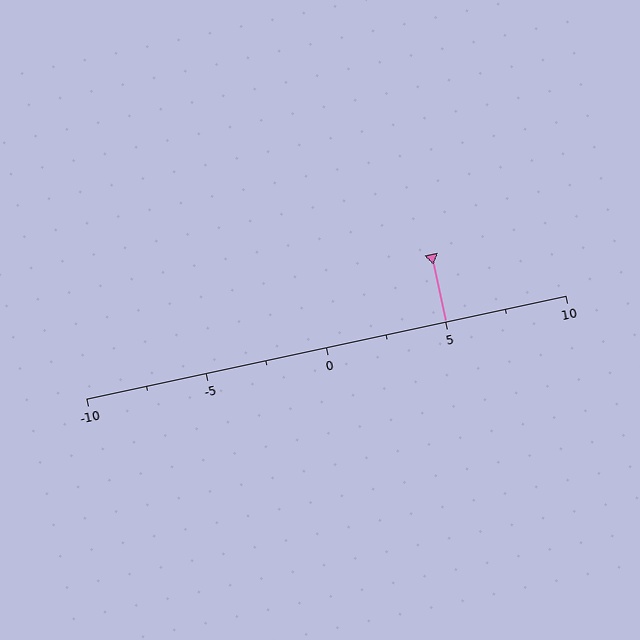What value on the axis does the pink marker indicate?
The marker indicates approximately 5.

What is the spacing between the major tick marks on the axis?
The major ticks are spaced 5 apart.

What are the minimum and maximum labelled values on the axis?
The axis runs from -10 to 10.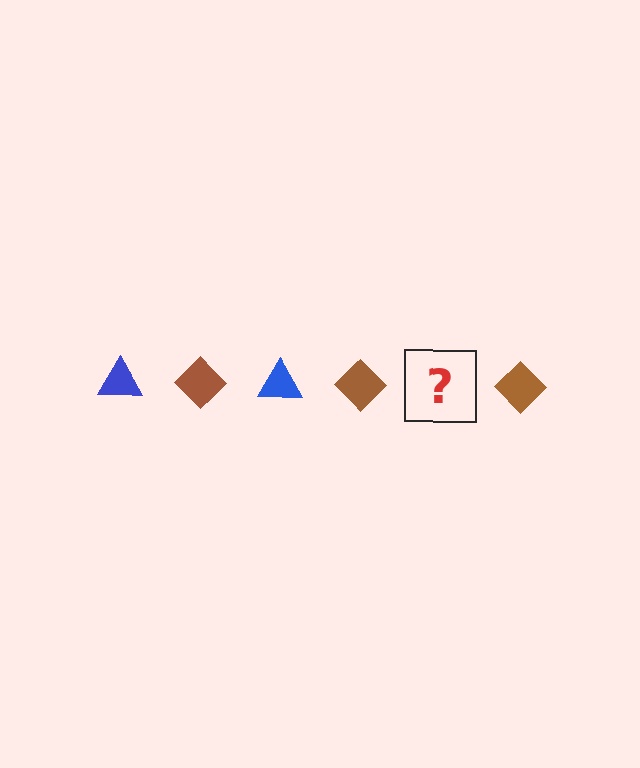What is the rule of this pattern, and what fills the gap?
The rule is that the pattern alternates between blue triangle and brown diamond. The gap should be filled with a blue triangle.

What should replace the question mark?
The question mark should be replaced with a blue triangle.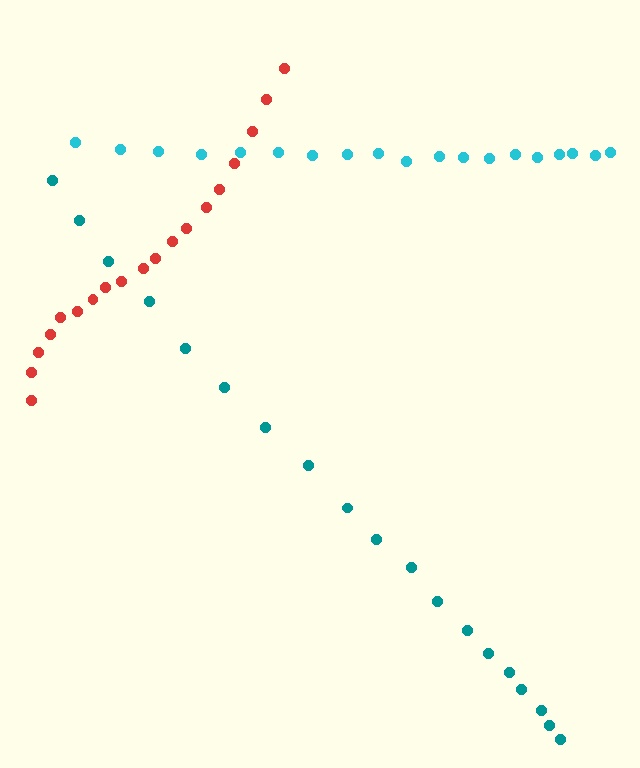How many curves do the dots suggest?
There are 3 distinct paths.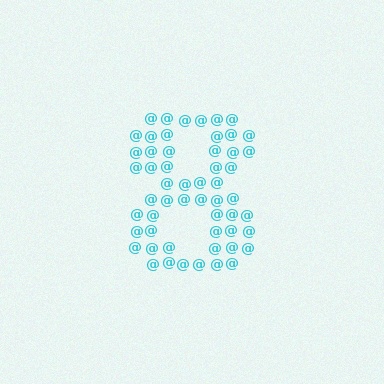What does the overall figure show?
The overall figure shows the digit 8.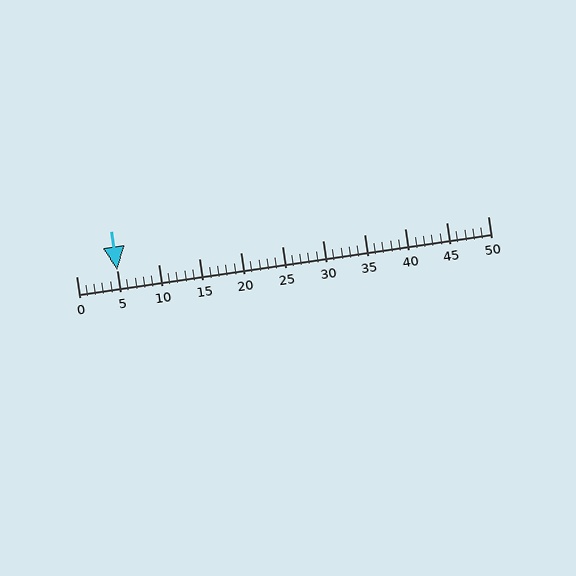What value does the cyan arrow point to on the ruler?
The cyan arrow points to approximately 5.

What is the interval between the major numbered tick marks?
The major tick marks are spaced 5 units apart.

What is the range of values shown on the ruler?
The ruler shows values from 0 to 50.